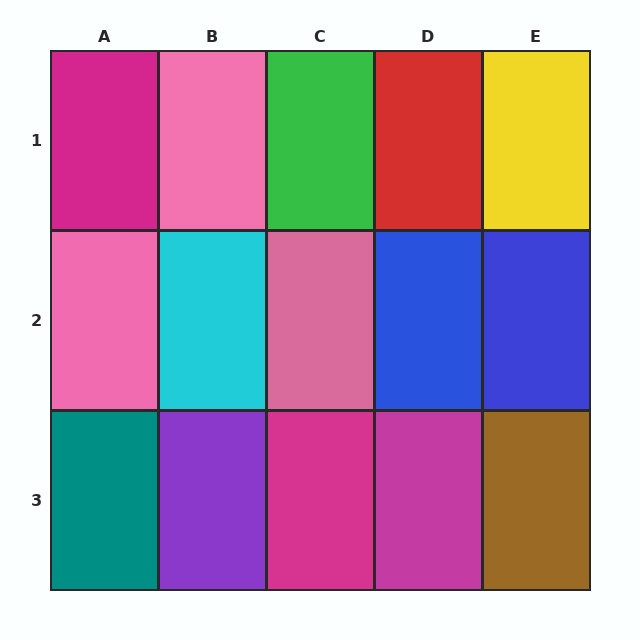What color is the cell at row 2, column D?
Blue.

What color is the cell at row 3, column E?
Brown.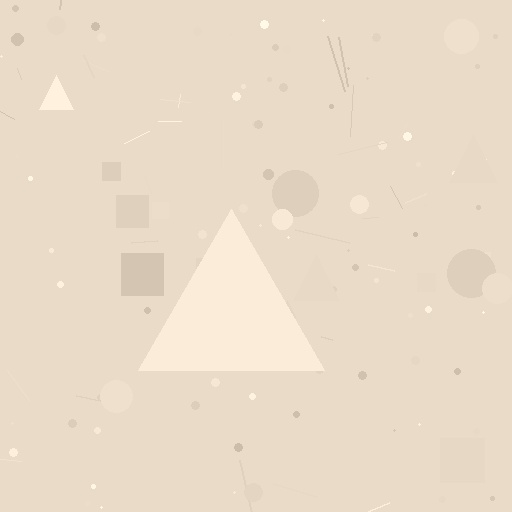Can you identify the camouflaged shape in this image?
The camouflaged shape is a triangle.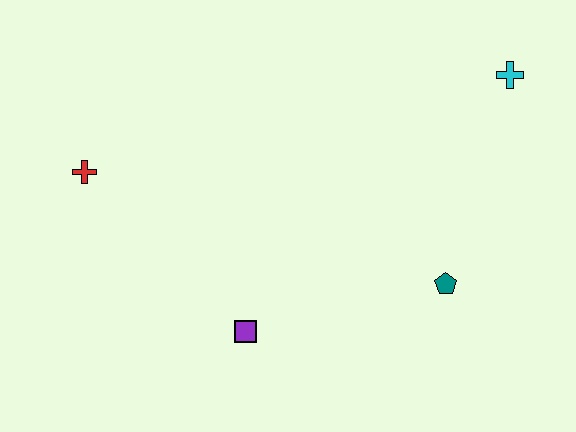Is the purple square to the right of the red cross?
Yes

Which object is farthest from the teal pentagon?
The red cross is farthest from the teal pentagon.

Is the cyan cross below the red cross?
No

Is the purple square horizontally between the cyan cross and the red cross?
Yes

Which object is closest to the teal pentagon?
The purple square is closest to the teal pentagon.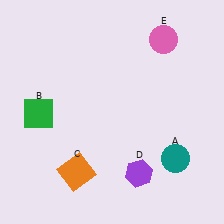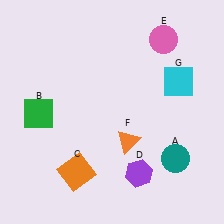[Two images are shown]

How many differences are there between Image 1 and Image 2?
There are 2 differences between the two images.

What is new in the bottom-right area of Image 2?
An orange triangle (F) was added in the bottom-right area of Image 2.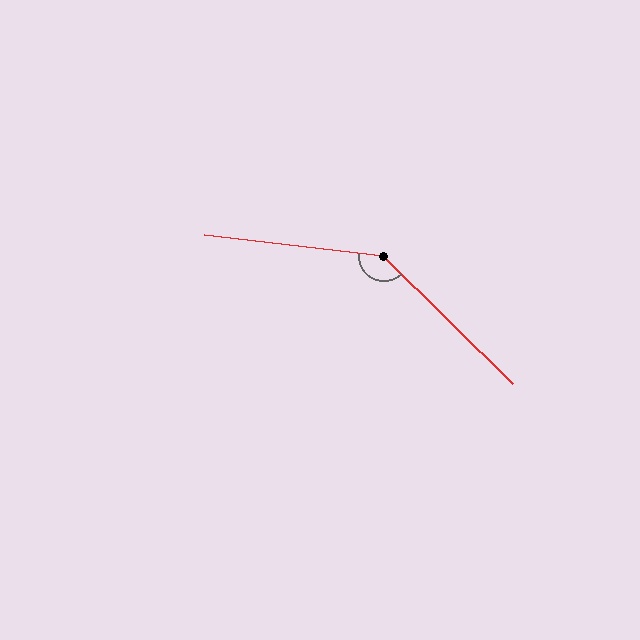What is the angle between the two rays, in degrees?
Approximately 142 degrees.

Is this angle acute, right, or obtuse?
It is obtuse.